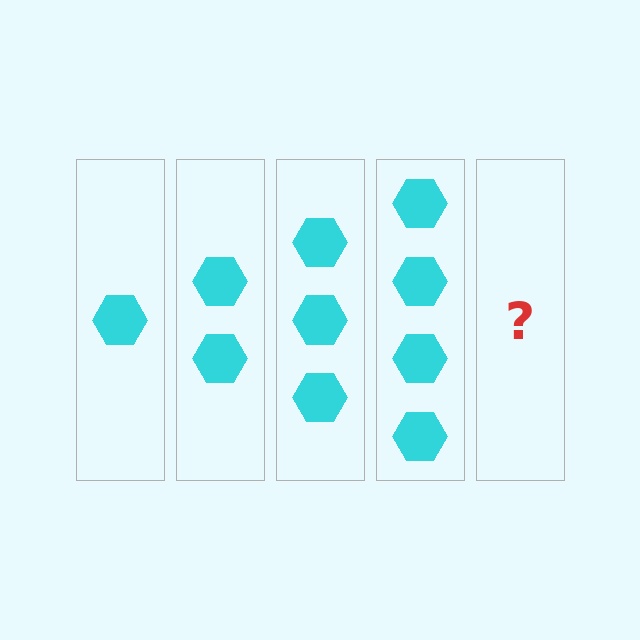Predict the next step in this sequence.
The next step is 5 hexagons.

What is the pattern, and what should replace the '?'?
The pattern is that each step adds one more hexagon. The '?' should be 5 hexagons.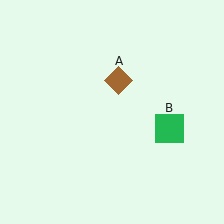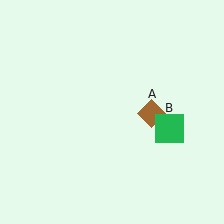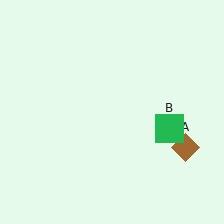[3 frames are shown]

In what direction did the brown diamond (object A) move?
The brown diamond (object A) moved down and to the right.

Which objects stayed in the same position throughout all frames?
Green square (object B) remained stationary.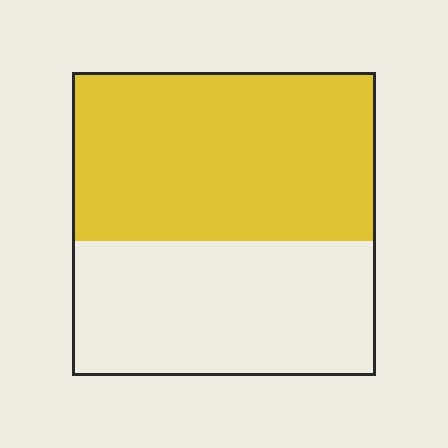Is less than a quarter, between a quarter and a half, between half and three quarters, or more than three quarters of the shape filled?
Between half and three quarters.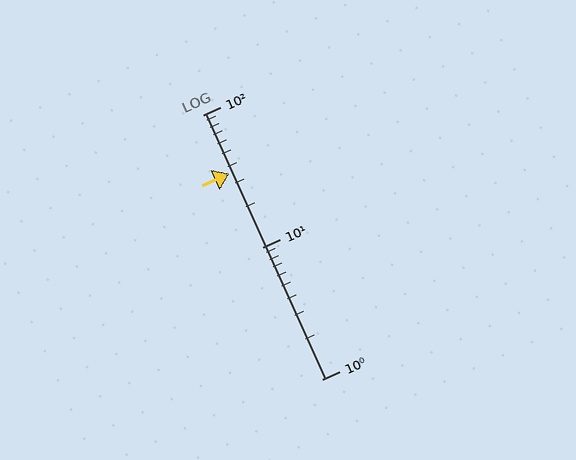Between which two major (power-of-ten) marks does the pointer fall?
The pointer is between 10 and 100.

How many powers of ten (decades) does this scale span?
The scale spans 2 decades, from 1 to 100.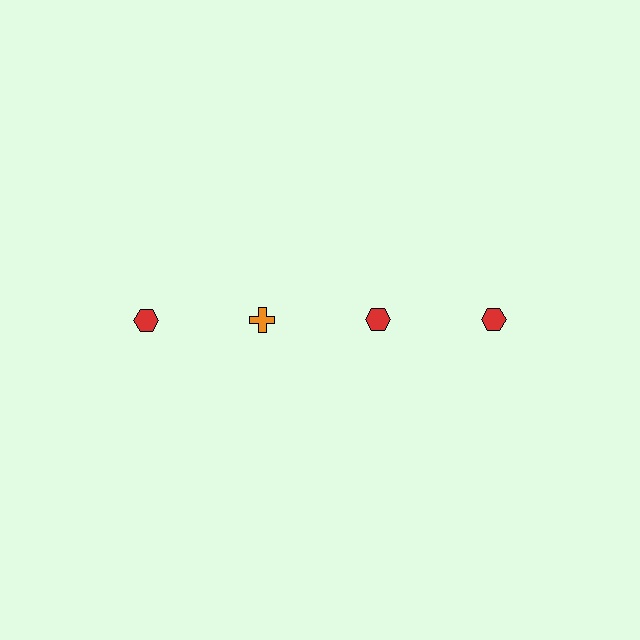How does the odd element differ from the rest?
It differs in both color (orange instead of red) and shape (cross instead of hexagon).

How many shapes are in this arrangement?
There are 4 shapes arranged in a grid pattern.